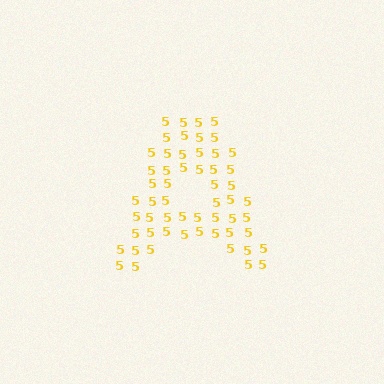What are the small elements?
The small elements are digit 5's.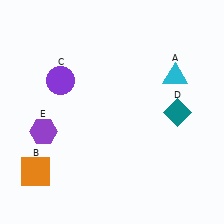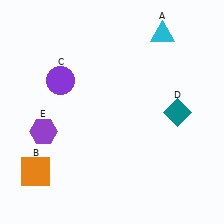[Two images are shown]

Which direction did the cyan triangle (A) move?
The cyan triangle (A) moved up.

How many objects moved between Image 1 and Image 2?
1 object moved between the two images.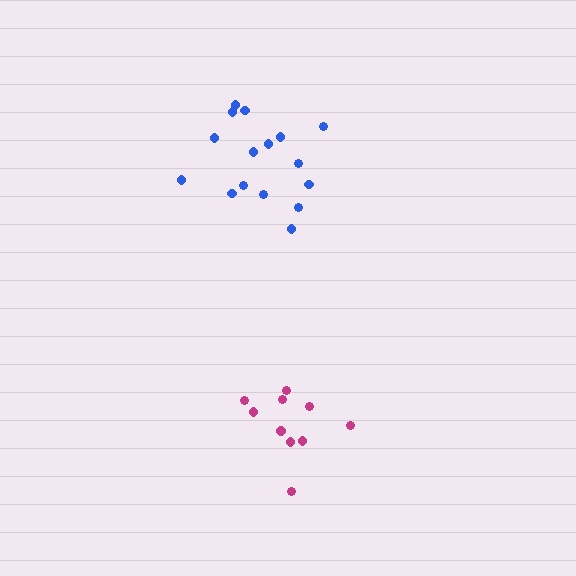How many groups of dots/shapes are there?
There are 2 groups.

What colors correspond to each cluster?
The clusters are colored: blue, magenta.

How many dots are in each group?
Group 1: 16 dots, Group 2: 10 dots (26 total).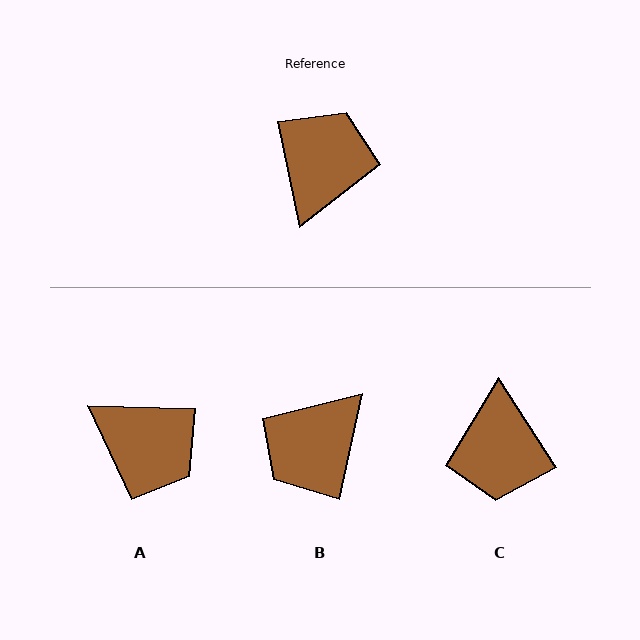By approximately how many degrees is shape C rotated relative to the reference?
Approximately 159 degrees clockwise.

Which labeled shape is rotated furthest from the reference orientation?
C, about 159 degrees away.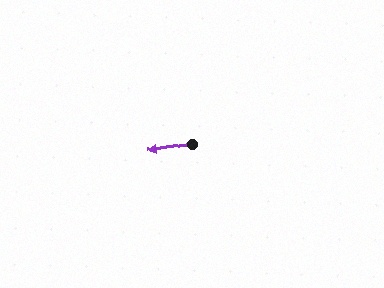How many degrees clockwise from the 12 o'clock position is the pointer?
Approximately 260 degrees.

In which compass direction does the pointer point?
West.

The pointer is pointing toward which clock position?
Roughly 9 o'clock.